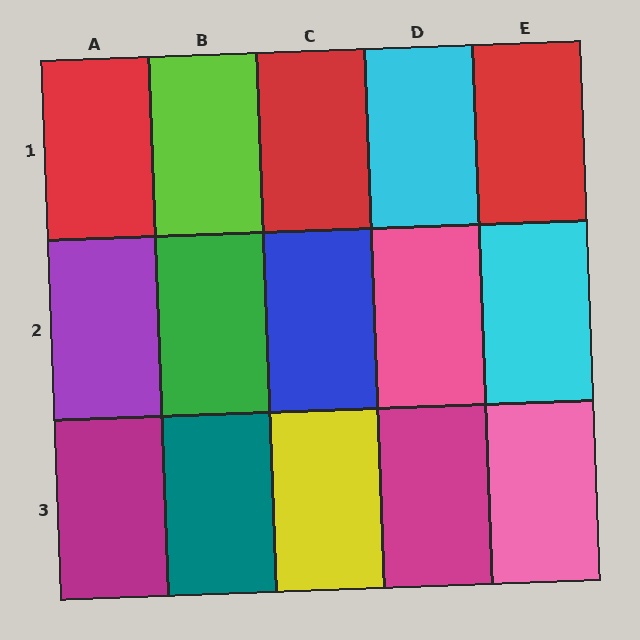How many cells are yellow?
1 cell is yellow.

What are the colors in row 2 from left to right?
Purple, green, blue, pink, cyan.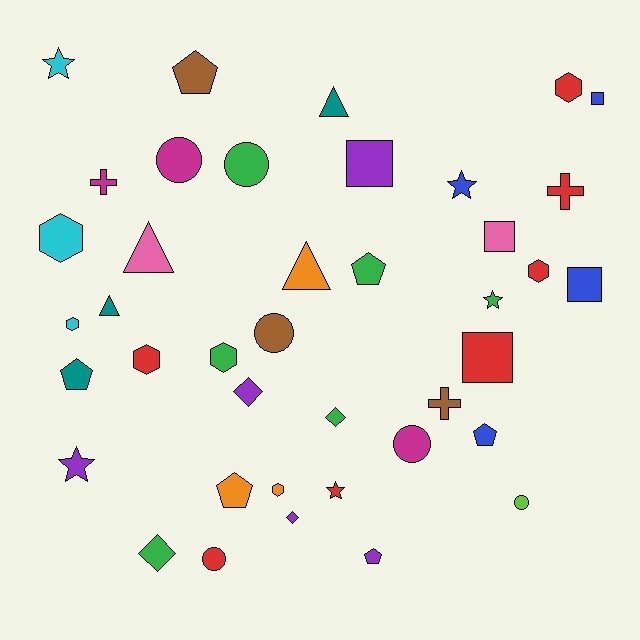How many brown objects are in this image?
There are 3 brown objects.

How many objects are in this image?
There are 40 objects.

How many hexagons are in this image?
There are 7 hexagons.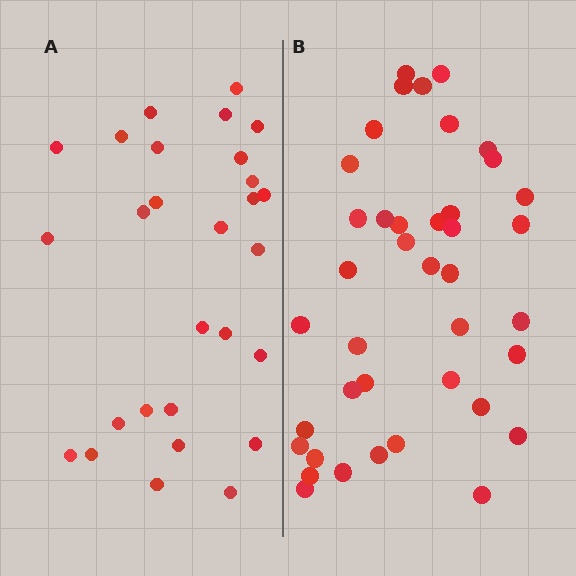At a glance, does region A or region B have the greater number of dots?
Region B (the right region) has more dots.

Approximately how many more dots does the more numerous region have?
Region B has roughly 12 or so more dots than region A.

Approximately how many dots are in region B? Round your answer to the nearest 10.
About 40 dots.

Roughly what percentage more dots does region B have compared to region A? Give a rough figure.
About 45% more.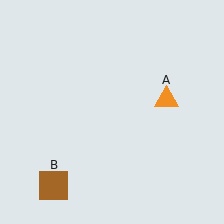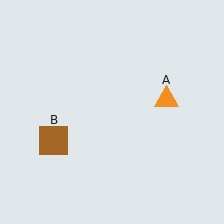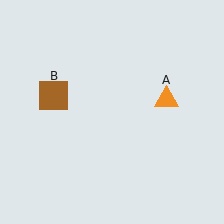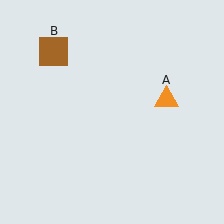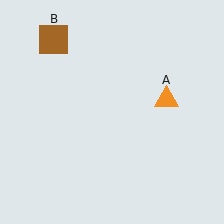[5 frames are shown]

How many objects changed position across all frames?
1 object changed position: brown square (object B).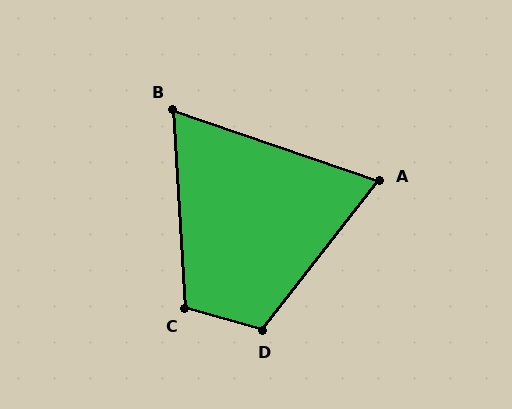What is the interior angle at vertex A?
Approximately 71 degrees (acute).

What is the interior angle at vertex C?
Approximately 109 degrees (obtuse).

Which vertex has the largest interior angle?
D, at approximately 112 degrees.